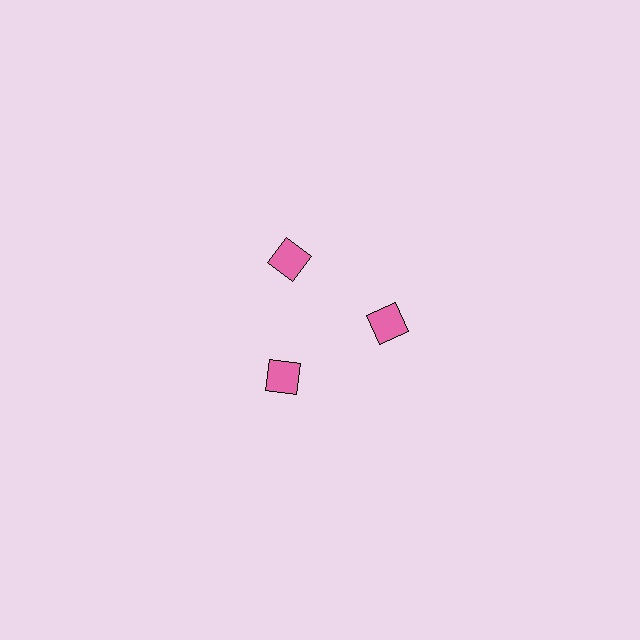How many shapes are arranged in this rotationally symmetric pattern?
There are 3 shapes, arranged in 3 groups of 1.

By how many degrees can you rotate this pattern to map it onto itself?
The pattern maps onto itself every 120 degrees of rotation.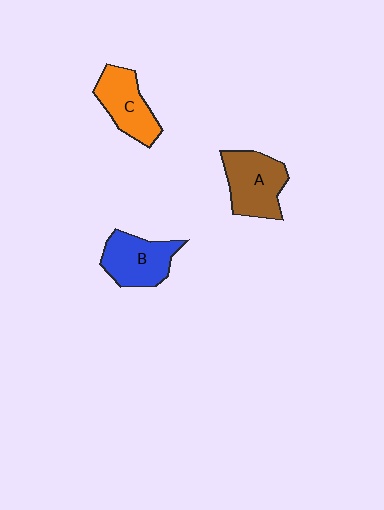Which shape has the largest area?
Shape A (brown).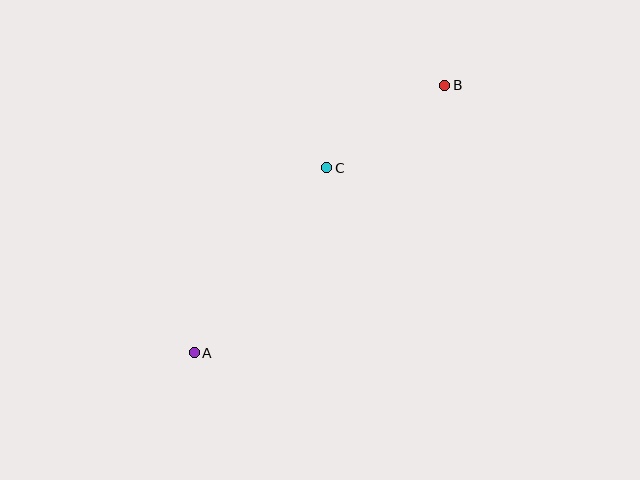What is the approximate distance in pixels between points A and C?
The distance between A and C is approximately 228 pixels.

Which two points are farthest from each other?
Points A and B are farthest from each other.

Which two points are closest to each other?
Points B and C are closest to each other.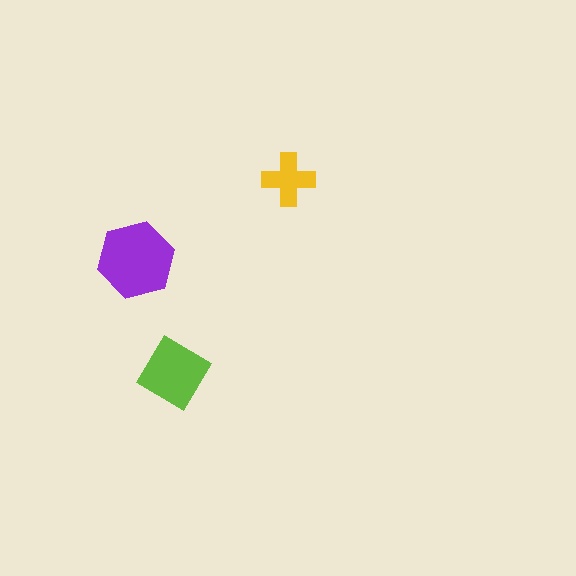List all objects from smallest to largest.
The yellow cross, the lime diamond, the purple hexagon.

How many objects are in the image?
There are 3 objects in the image.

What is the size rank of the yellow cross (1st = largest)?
3rd.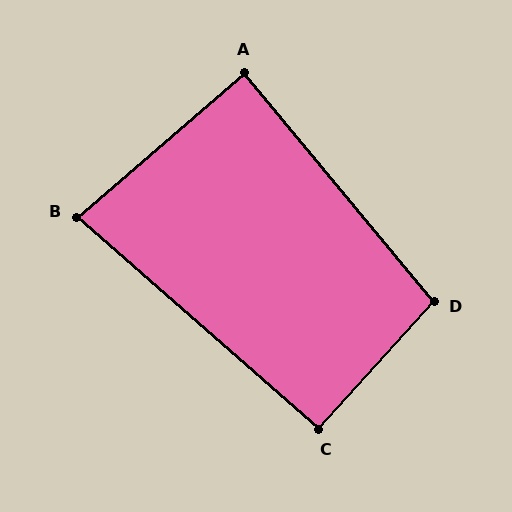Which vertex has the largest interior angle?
D, at approximately 98 degrees.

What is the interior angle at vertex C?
Approximately 91 degrees (approximately right).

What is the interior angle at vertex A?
Approximately 89 degrees (approximately right).